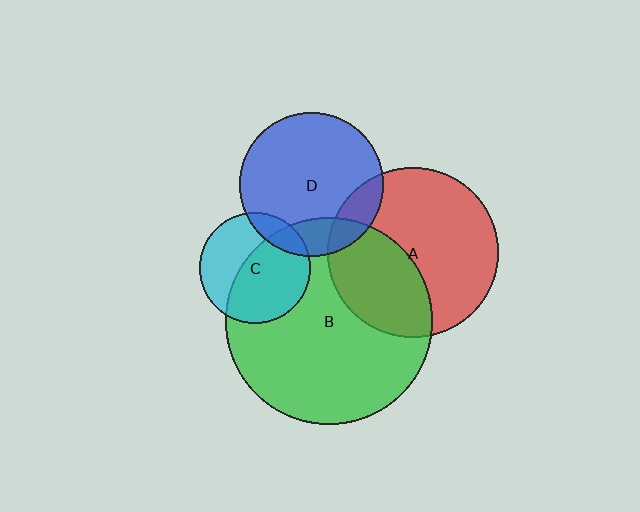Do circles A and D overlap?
Yes.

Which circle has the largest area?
Circle B (green).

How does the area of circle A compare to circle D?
Approximately 1.4 times.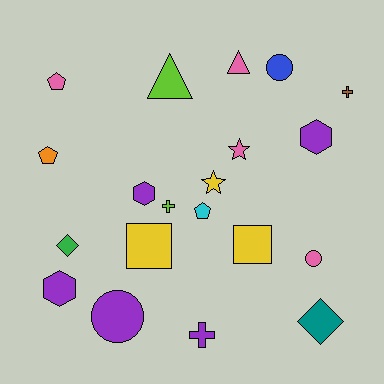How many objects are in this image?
There are 20 objects.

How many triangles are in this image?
There are 2 triangles.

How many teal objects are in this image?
There is 1 teal object.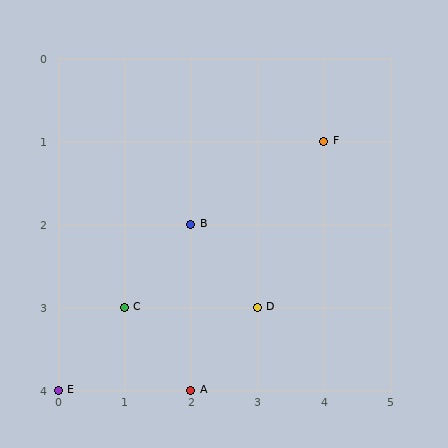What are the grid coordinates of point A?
Point A is at grid coordinates (2, 4).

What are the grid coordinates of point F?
Point F is at grid coordinates (4, 1).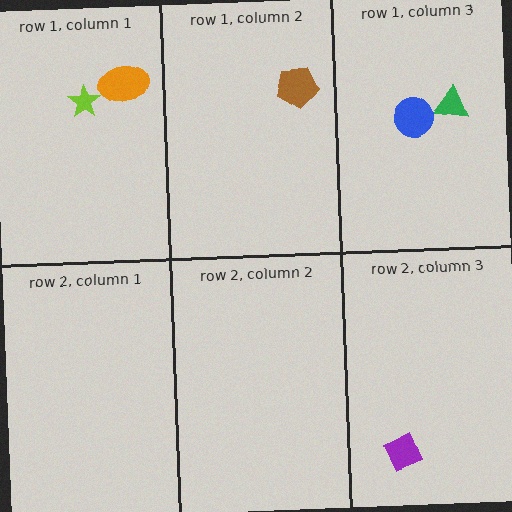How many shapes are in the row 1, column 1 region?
2.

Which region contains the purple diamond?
The row 2, column 3 region.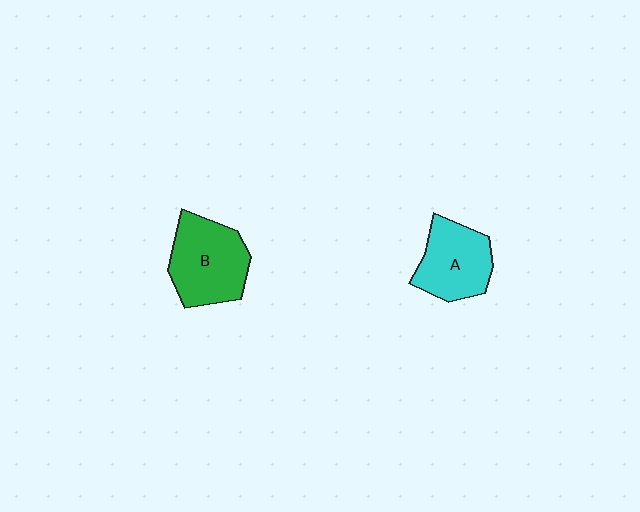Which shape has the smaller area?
Shape A (cyan).